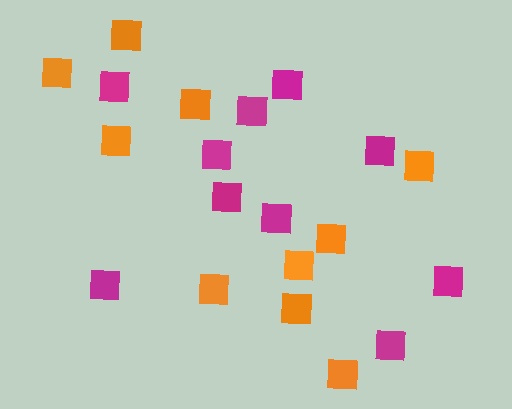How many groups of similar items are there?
There are 2 groups: one group of magenta squares (10) and one group of orange squares (10).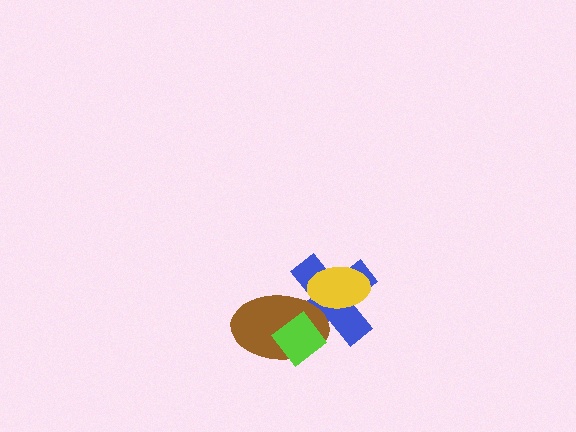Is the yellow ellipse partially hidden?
No, no other shape covers it.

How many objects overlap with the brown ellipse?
3 objects overlap with the brown ellipse.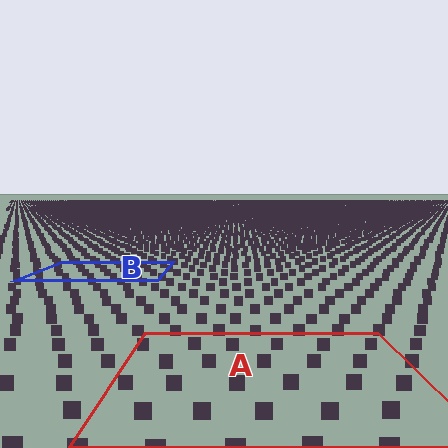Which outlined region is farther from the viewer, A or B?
Region B is farther from the viewer — the texture elements inside it appear smaller and more densely packed.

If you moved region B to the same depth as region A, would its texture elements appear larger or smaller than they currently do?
They would appear larger. At a closer depth, the same texture elements are projected at a bigger on-screen size.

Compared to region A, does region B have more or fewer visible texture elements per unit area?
Region B has more texture elements per unit area — they are packed more densely because it is farther away.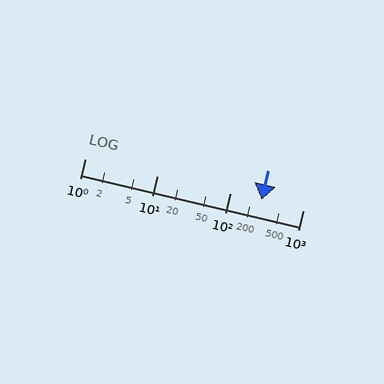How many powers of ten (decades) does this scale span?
The scale spans 3 decades, from 1 to 1000.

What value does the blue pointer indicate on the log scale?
The pointer indicates approximately 270.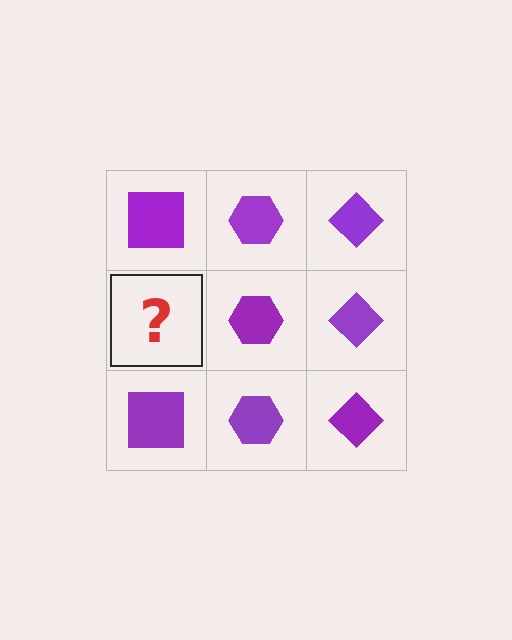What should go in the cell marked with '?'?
The missing cell should contain a purple square.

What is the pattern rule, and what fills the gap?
The rule is that each column has a consistent shape. The gap should be filled with a purple square.